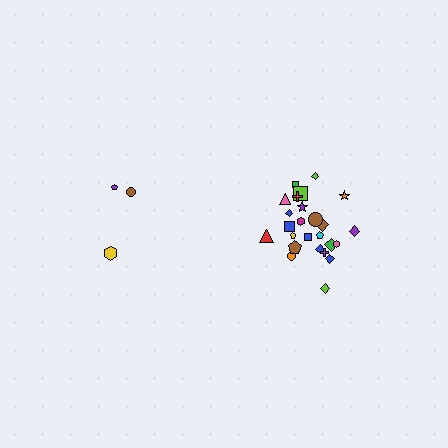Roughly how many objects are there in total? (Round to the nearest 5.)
Roughly 30 objects in total.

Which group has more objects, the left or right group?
The right group.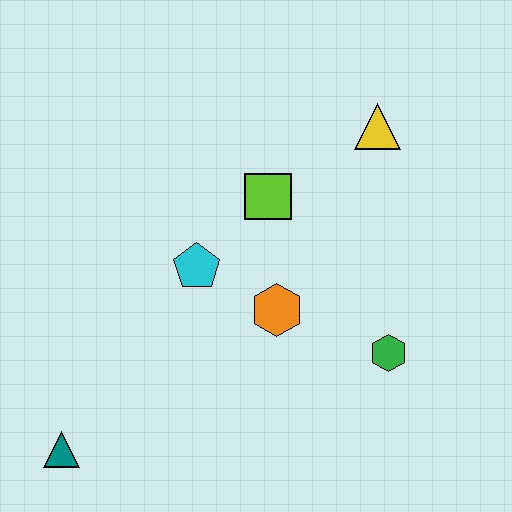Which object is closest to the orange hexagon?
The cyan pentagon is closest to the orange hexagon.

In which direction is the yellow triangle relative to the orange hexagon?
The yellow triangle is above the orange hexagon.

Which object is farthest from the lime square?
The teal triangle is farthest from the lime square.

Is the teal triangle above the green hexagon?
No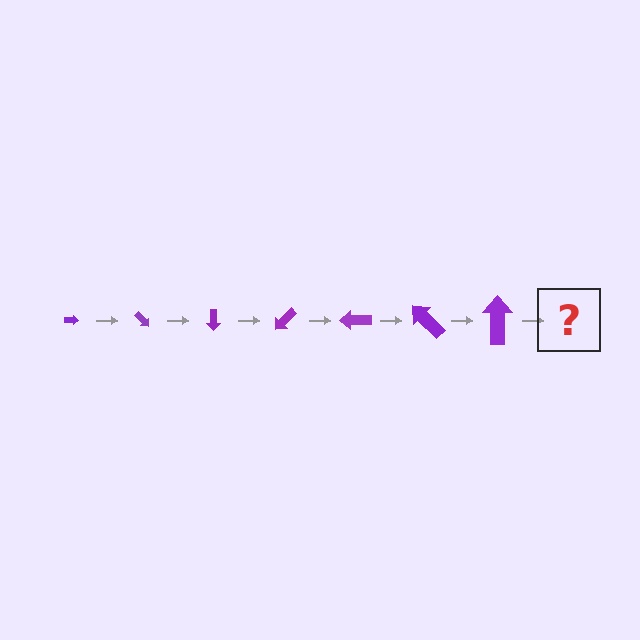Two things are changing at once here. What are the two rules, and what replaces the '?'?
The two rules are that the arrow grows larger each step and it rotates 45 degrees each step. The '?' should be an arrow, larger than the previous one and rotated 315 degrees from the start.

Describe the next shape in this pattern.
It should be an arrow, larger than the previous one and rotated 315 degrees from the start.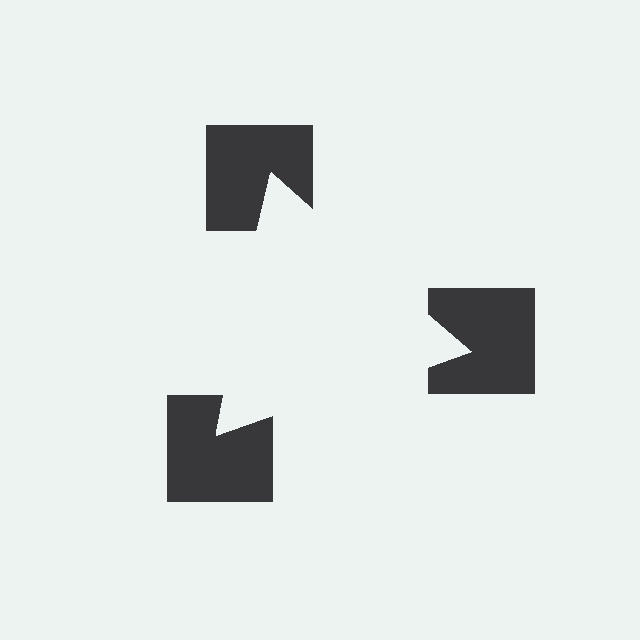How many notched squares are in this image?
There are 3 — one at each vertex of the illusory triangle.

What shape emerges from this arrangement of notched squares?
An illusory triangle — its edges are inferred from the aligned wedge cuts in the notched squares, not physically drawn.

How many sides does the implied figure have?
3 sides.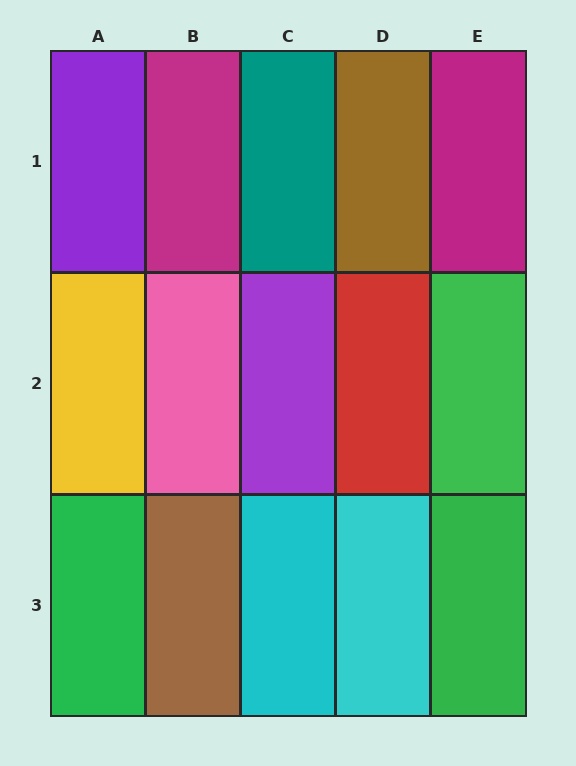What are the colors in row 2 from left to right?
Yellow, pink, purple, red, green.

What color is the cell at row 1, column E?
Magenta.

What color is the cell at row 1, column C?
Teal.